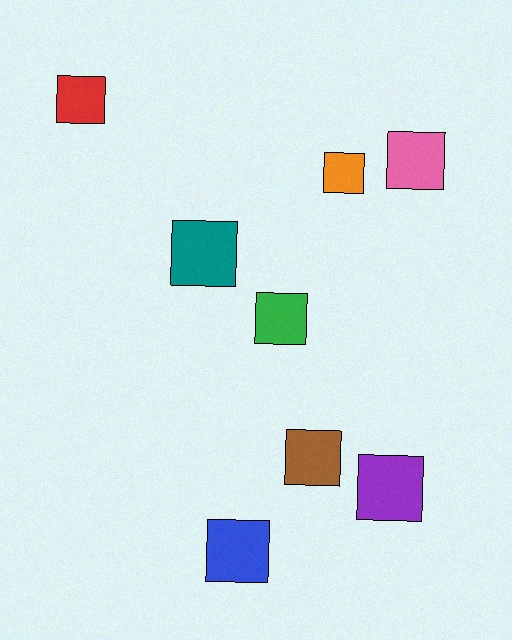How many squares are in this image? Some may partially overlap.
There are 8 squares.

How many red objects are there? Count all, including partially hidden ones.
There is 1 red object.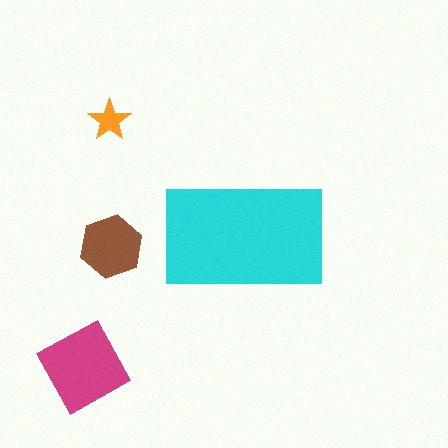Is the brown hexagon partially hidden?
No, the brown hexagon is fully visible.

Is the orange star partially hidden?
No, the orange star is fully visible.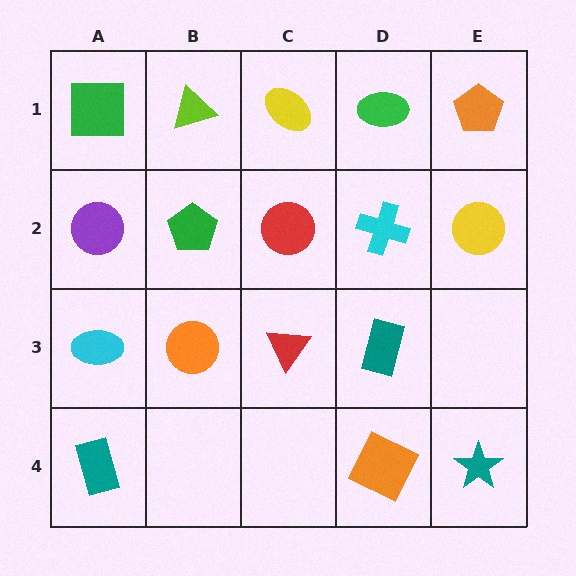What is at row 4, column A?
A teal rectangle.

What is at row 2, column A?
A purple circle.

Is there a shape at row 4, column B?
No, that cell is empty.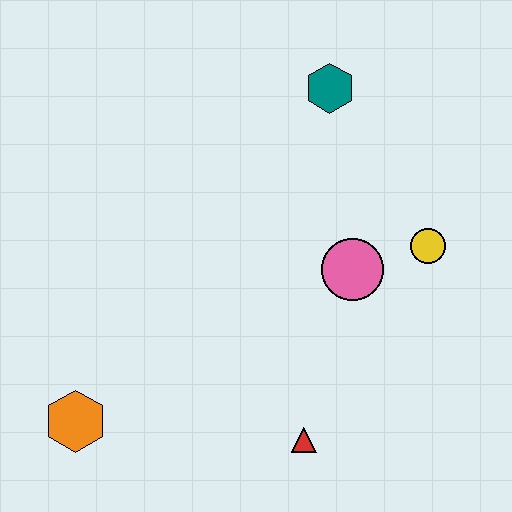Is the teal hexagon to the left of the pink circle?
Yes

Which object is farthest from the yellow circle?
The orange hexagon is farthest from the yellow circle.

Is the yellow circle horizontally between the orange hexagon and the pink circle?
No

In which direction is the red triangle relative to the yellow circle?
The red triangle is below the yellow circle.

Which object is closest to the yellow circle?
The pink circle is closest to the yellow circle.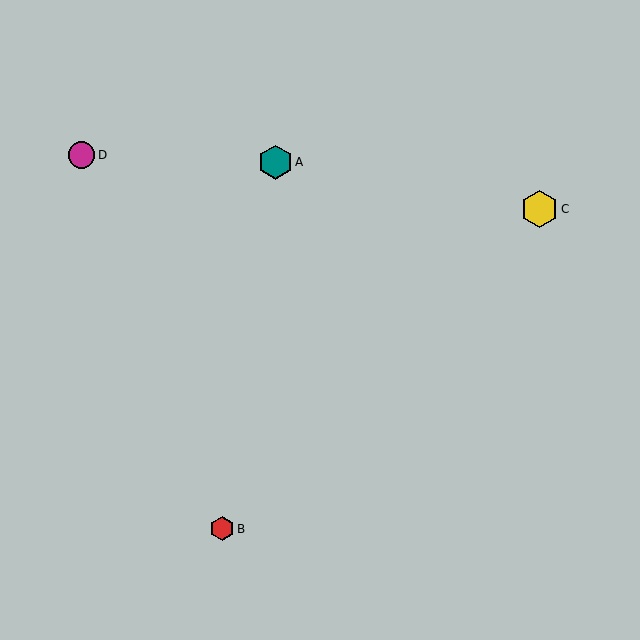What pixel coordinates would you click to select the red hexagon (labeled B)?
Click at (222, 529) to select the red hexagon B.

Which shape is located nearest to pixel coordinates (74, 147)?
The magenta circle (labeled D) at (82, 155) is nearest to that location.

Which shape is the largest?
The yellow hexagon (labeled C) is the largest.